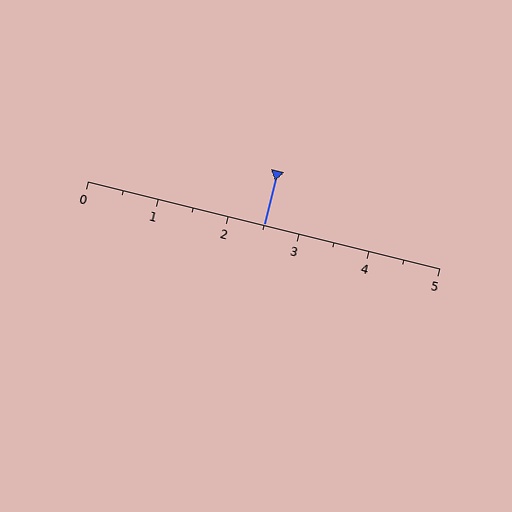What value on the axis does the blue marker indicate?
The marker indicates approximately 2.5.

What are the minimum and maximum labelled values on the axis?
The axis runs from 0 to 5.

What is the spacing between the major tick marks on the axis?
The major ticks are spaced 1 apart.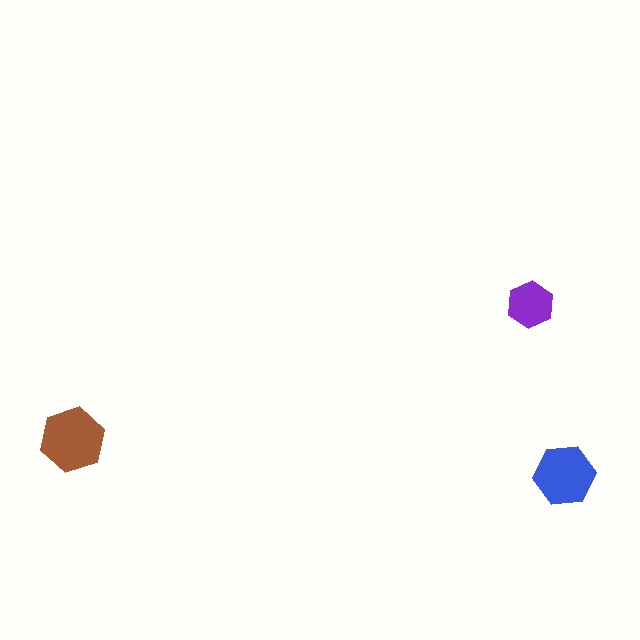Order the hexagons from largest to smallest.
the brown one, the blue one, the purple one.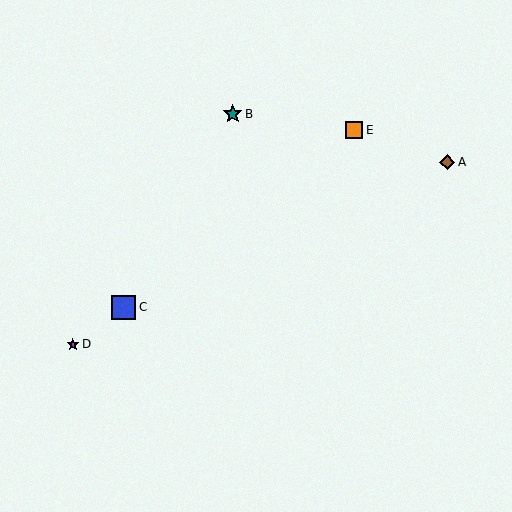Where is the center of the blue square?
The center of the blue square is at (124, 307).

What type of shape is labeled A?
Shape A is a brown diamond.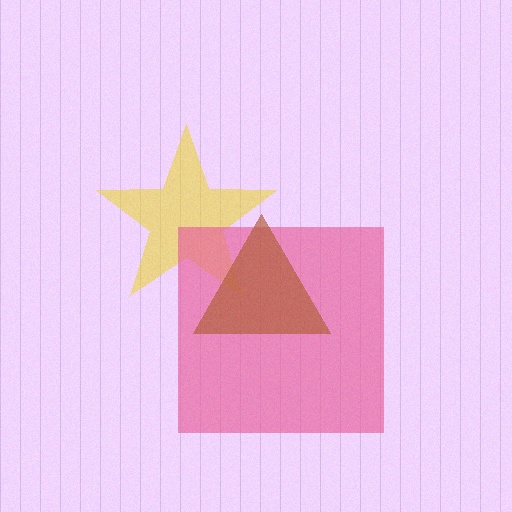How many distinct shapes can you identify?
There are 3 distinct shapes: a yellow star, a pink square, a brown triangle.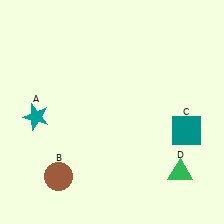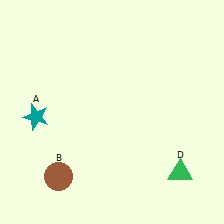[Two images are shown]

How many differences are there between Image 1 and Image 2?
There is 1 difference between the two images.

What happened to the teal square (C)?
The teal square (C) was removed in Image 2. It was in the bottom-right area of Image 1.